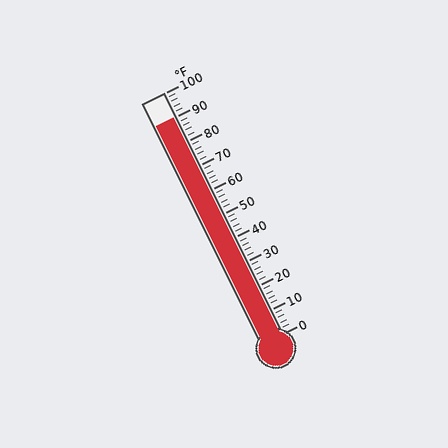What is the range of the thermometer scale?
The thermometer scale ranges from 0°F to 100°F.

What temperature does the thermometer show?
The thermometer shows approximately 90°F.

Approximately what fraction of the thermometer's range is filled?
The thermometer is filled to approximately 90% of its range.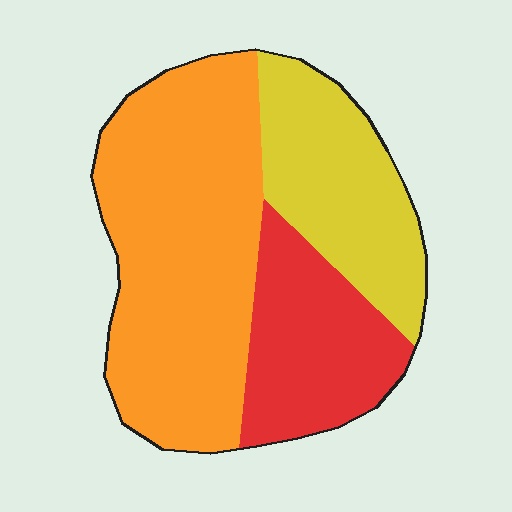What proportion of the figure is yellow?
Yellow takes up about one quarter (1/4) of the figure.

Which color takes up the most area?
Orange, at roughly 50%.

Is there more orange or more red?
Orange.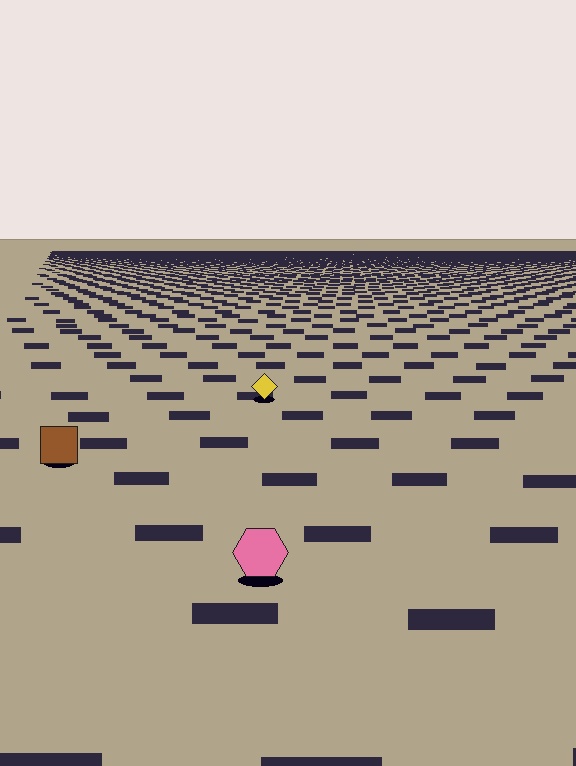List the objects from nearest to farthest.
From nearest to farthest: the pink hexagon, the brown square, the yellow diamond.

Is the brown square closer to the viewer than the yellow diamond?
Yes. The brown square is closer — you can tell from the texture gradient: the ground texture is coarser near it.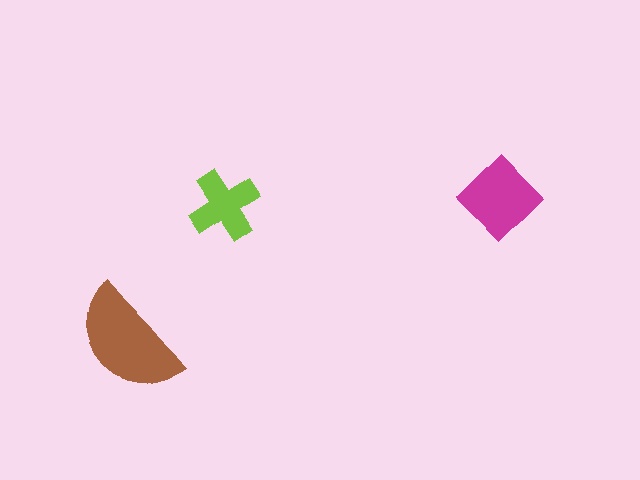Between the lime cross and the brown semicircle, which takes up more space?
The brown semicircle.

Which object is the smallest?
The lime cross.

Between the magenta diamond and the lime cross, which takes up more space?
The magenta diamond.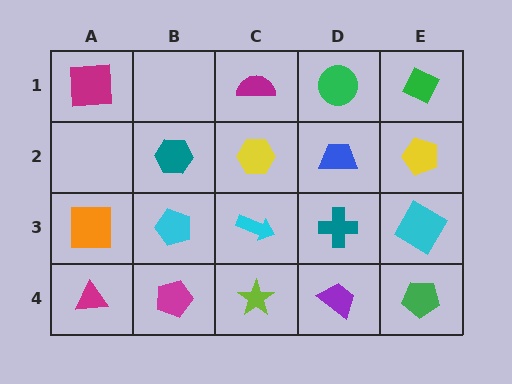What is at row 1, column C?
A magenta semicircle.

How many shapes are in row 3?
5 shapes.